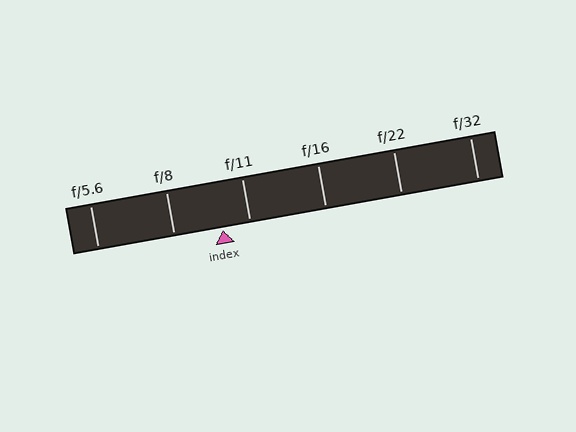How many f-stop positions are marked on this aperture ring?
There are 6 f-stop positions marked.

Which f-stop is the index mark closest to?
The index mark is closest to f/11.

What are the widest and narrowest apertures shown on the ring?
The widest aperture shown is f/5.6 and the narrowest is f/32.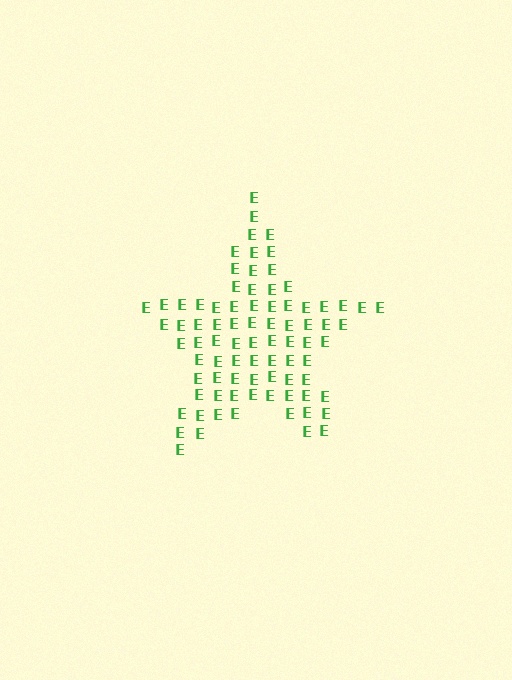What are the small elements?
The small elements are letter E's.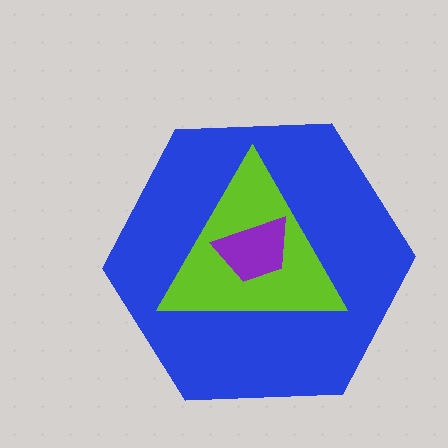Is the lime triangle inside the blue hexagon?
Yes.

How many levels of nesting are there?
3.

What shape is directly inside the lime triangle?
The purple trapezoid.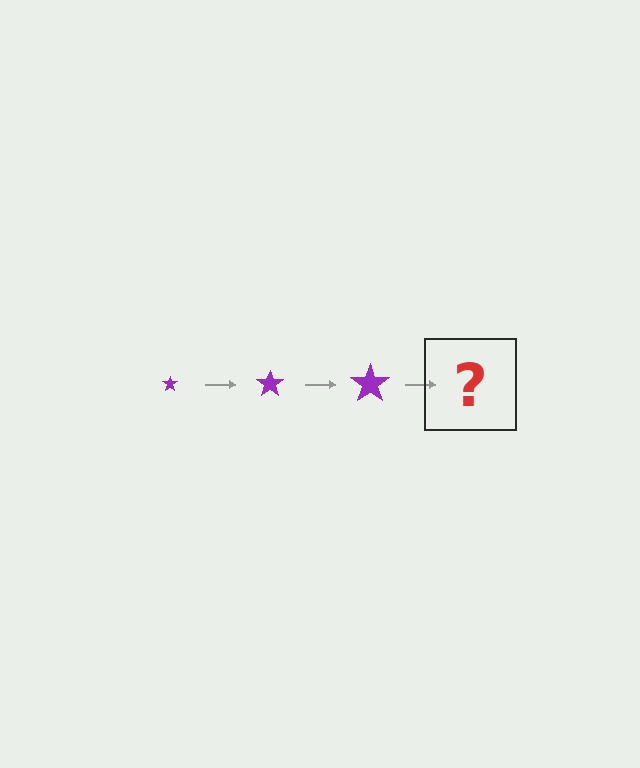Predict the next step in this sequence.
The next step is a purple star, larger than the previous one.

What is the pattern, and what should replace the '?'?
The pattern is that the star gets progressively larger each step. The '?' should be a purple star, larger than the previous one.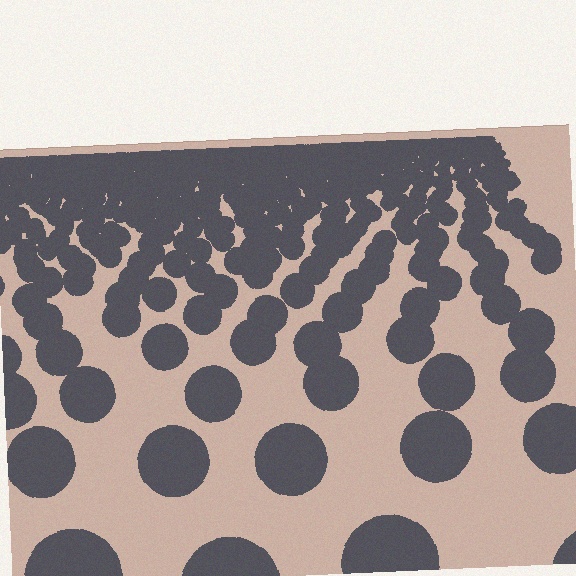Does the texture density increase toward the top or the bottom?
Density increases toward the top.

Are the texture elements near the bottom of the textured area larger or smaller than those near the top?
Larger. Near the bottom, elements are closer to the viewer and appear at a bigger on-screen size.